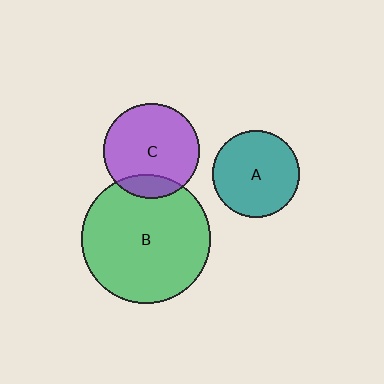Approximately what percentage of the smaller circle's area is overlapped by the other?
Approximately 15%.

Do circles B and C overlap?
Yes.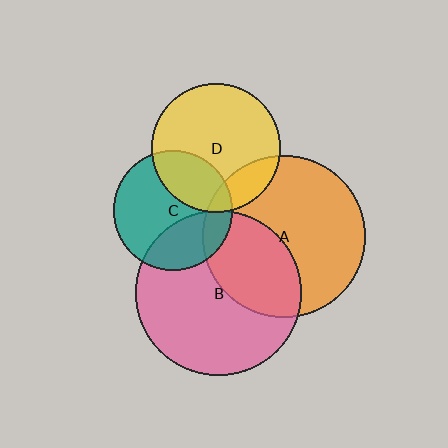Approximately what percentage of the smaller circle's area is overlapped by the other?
Approximately 35%.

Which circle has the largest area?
Circle B (pink).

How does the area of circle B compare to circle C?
Approximately 1.9 times.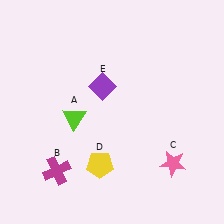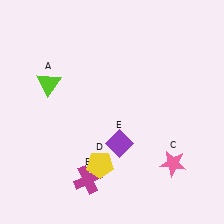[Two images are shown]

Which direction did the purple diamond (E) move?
The purple diamond (E) moved down.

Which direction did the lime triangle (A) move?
The lime triangle (A) moved up.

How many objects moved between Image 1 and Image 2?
3 objects moved between the two images.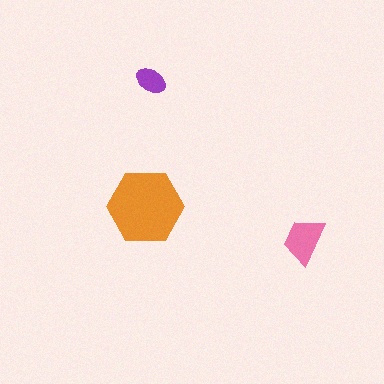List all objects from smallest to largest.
The purple ellipse, the pink trapezoid, the orange hexagon.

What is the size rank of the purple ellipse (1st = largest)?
3rd.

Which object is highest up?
The purple ellipse is topmost.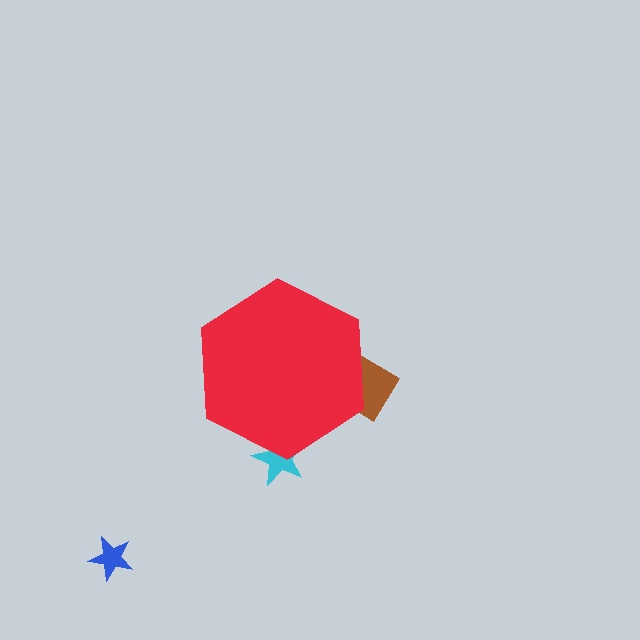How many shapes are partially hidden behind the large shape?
2 shapes are partially hidden.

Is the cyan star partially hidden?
Yes, the cyan star is partially hidden behind the red hexagon.